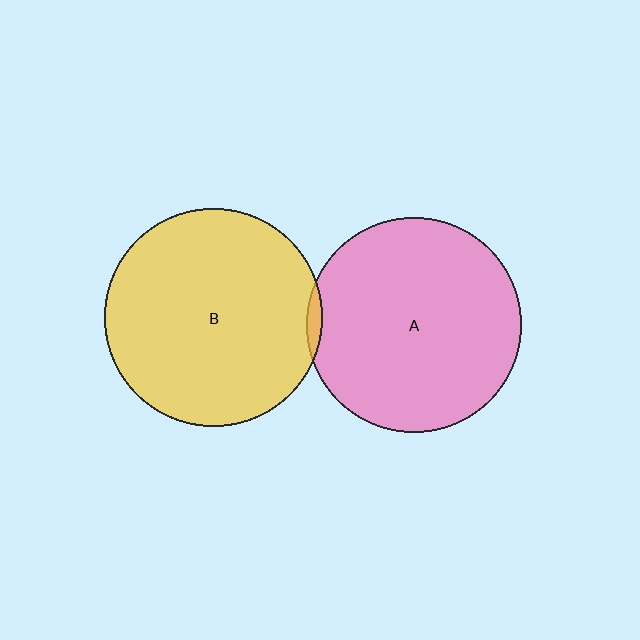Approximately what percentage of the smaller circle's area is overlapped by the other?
Approximately 5%.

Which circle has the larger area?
Circle B (yellow).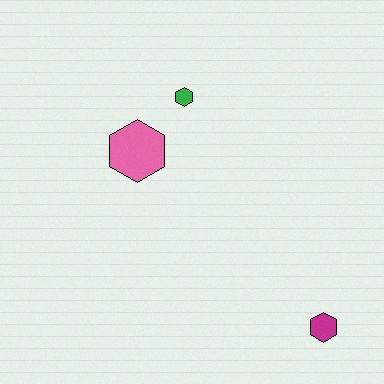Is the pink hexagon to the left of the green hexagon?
Yes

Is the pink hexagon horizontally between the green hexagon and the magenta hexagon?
No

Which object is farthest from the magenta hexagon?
The green hexagon is farthest from the magenta hexagon.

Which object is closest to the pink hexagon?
The green hexagon is closest to the pink hexagon.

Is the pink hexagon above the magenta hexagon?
Yes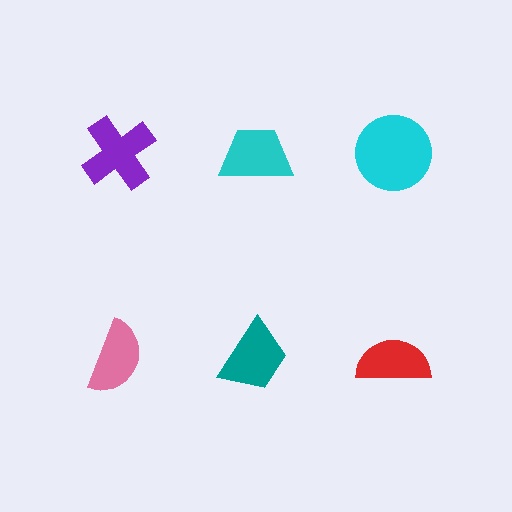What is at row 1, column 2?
A cyan trapezoid.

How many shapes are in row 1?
3 shapes.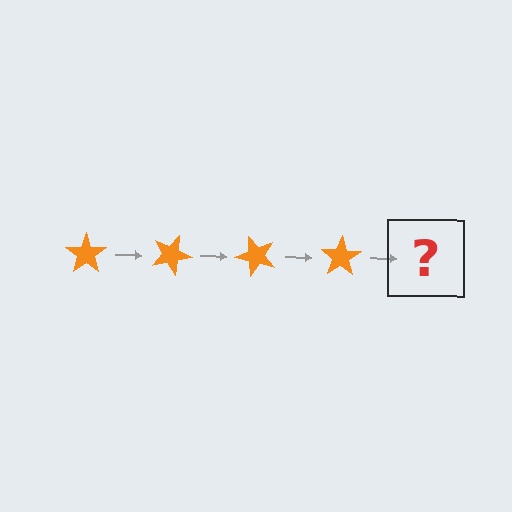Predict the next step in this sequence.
The next step is an orange star rotated 100 degrees.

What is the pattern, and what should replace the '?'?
The pattern is that the star rotates 25 degrees each step. The '?' should be an orange star rotated 100 degrees.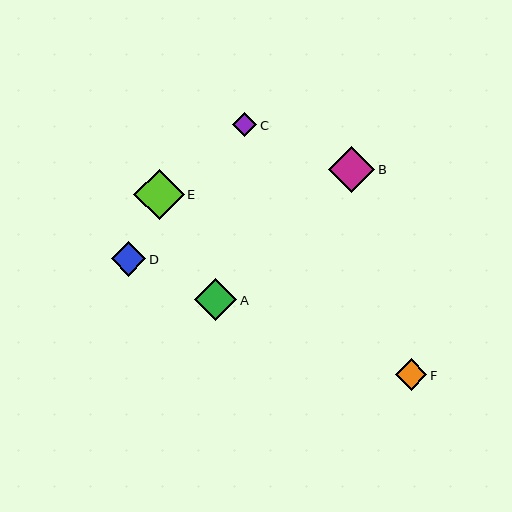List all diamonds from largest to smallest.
From largest to smallest: E, B, A, D, F, C.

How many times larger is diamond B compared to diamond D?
Diamond B is approximately 1.3 times the size of diamond D.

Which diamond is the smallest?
Diamond C is the smallest with a size of approximately 24 pixels.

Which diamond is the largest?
Diamond E is the largest with a size of approximately 50 pixels.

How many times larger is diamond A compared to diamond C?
Diamond A is approximately 1.8 times the size of diamond C.